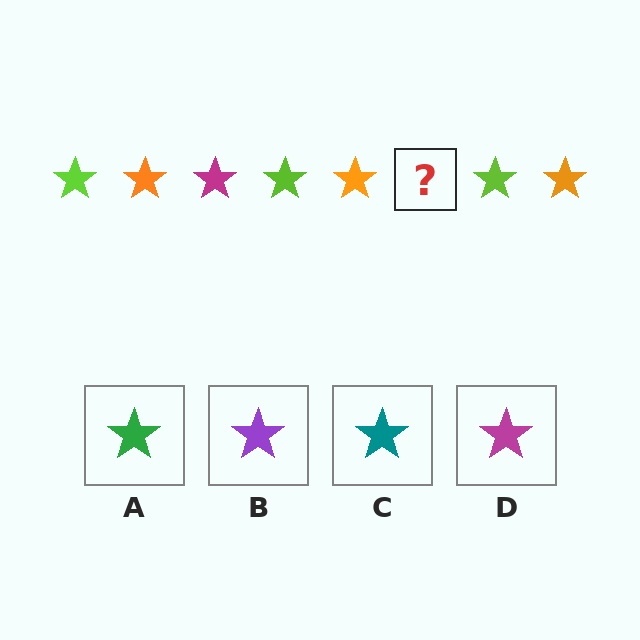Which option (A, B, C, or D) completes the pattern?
D.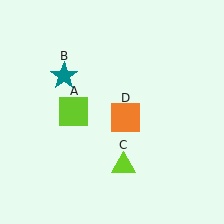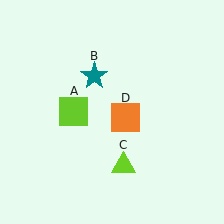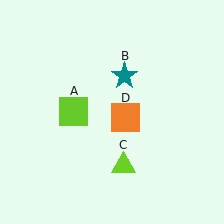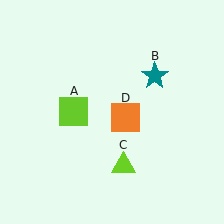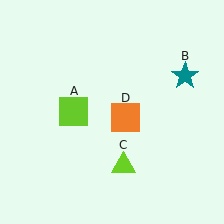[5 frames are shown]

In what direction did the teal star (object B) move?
The teal star (object B) moved right.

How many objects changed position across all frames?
1 object changed position: teal star (object B).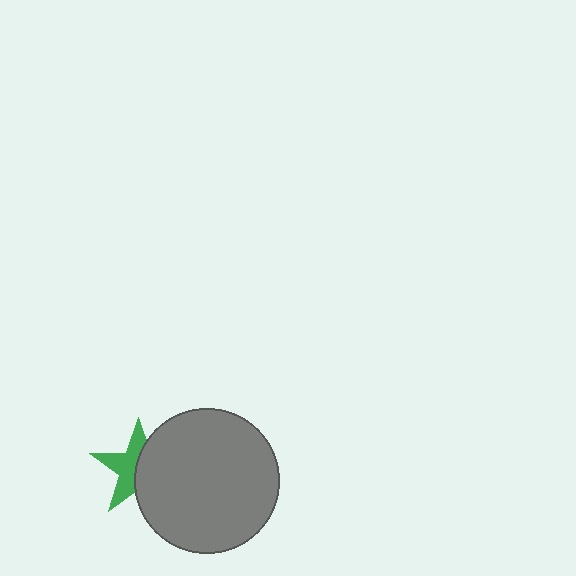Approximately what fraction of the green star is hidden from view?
Roughly 50% of the green star is hidden behind the gray circle.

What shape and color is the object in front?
The object in front is a gray circle.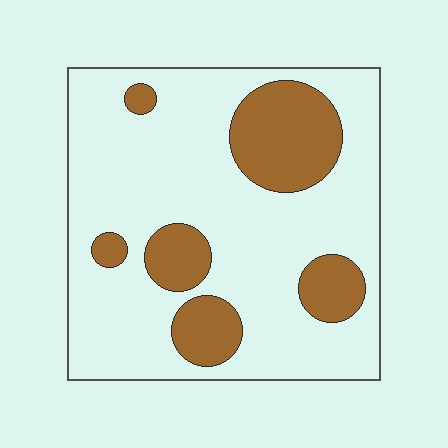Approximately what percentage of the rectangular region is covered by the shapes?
Approximately 25%.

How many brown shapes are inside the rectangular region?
6.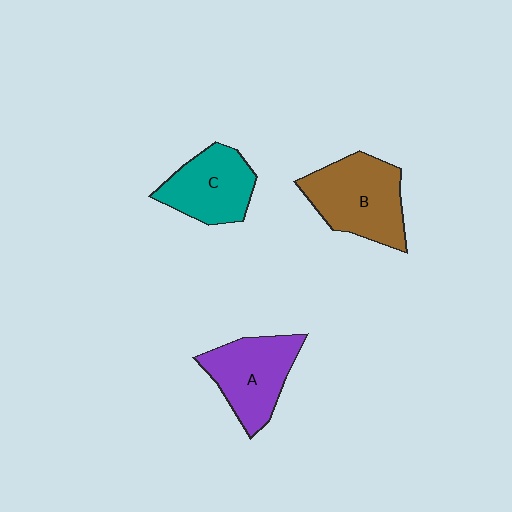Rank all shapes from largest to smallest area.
From largest to smallest: B (brown), A (purple), C (teal).